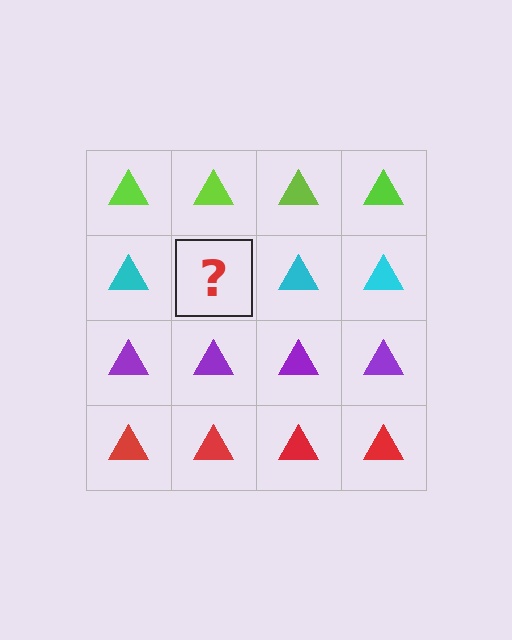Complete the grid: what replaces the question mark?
The question mark should be replaced with a cyan triangle.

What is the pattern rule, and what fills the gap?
The rule is that each row has a consistent color. The gap should be filled with a cyan triangle.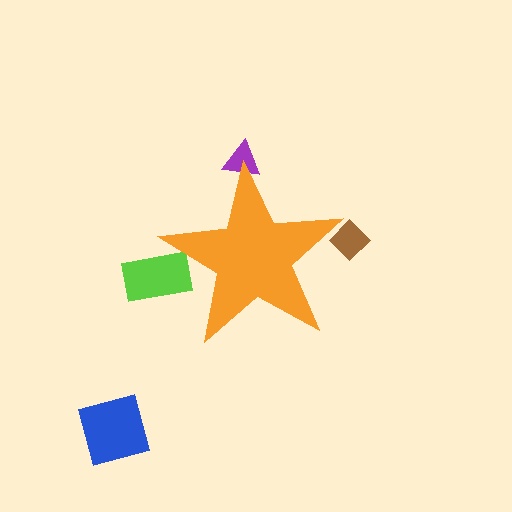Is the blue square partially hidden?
No, the blue square is fully visible.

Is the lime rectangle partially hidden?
Yes, the lime rectangle is partially hidden behind the orange star.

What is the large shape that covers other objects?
An orange star.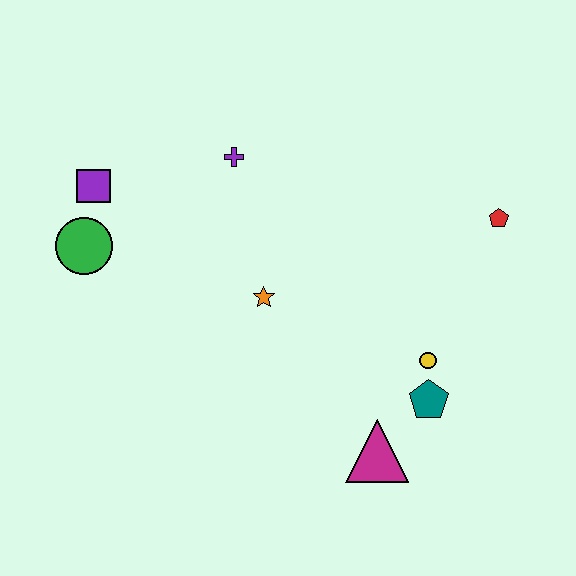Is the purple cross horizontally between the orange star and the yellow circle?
No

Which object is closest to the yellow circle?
The teal pentagon is closest to the yellow circle.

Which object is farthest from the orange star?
The red pentagon is farthest from the orange star.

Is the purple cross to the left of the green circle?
No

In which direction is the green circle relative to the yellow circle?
The green circle is to the left of the yellow circle.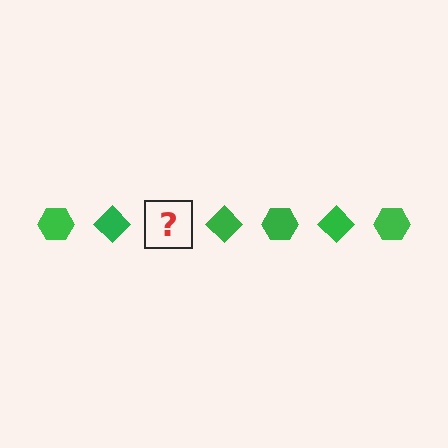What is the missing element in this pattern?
The missing element is a green hexagon.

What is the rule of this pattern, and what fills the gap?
The rule is that the pattern cycles through hexagon, diamond shapes in green. The gap should be filled with a green hexagon.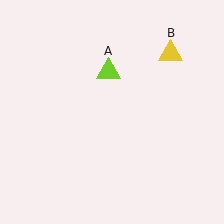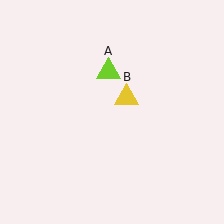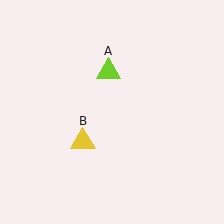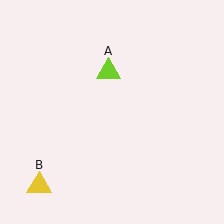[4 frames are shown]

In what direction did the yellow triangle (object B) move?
The yellow triangle (object B) moved down and to the left.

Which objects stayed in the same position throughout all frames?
Lime triangle (object A) remained stationary.